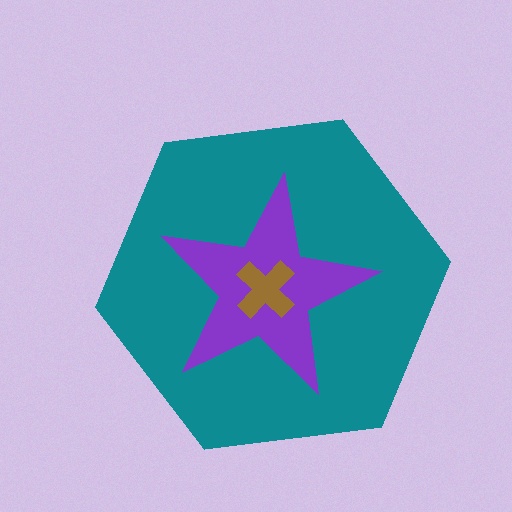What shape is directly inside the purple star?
The brown cross.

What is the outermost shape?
The teal hexagon.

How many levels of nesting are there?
3.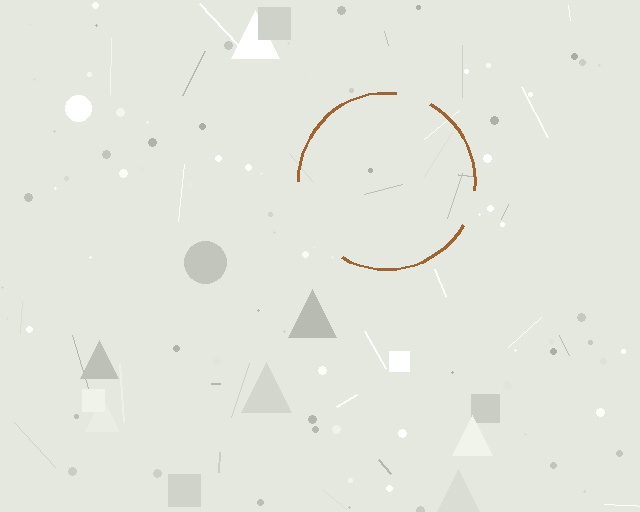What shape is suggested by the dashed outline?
The dashed outline suggests a circle.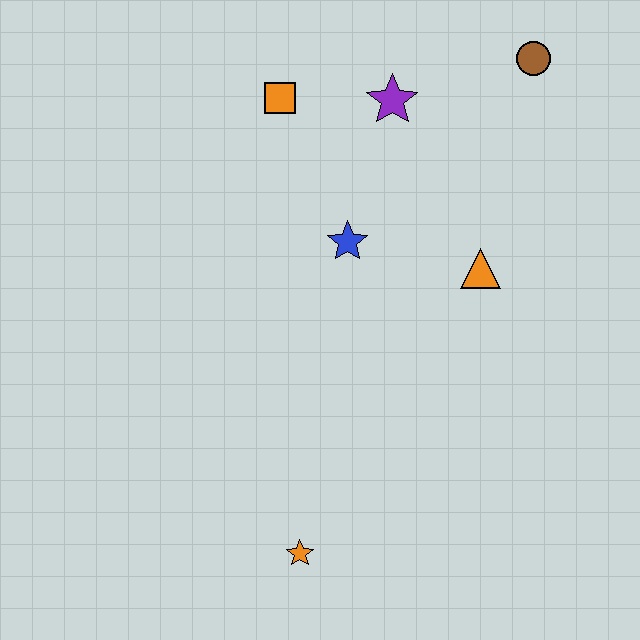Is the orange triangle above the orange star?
Yes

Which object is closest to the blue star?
The orange triangle is closest to the blue star.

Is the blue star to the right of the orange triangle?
No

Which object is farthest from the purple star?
The orange star is farthest from the purple star.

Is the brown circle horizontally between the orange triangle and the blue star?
No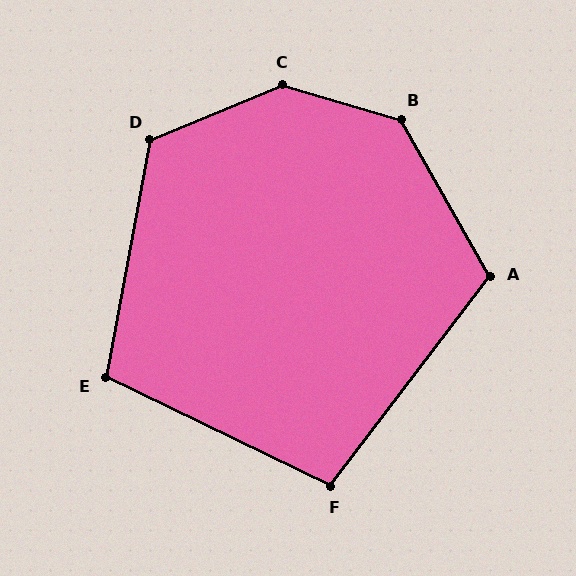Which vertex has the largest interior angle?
C, at approximately 142 degrees.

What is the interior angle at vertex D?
Approximately 123 degrees (obtuse).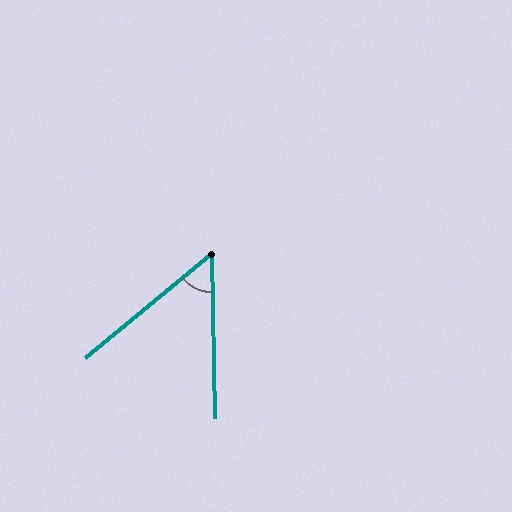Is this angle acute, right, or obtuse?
It is acute.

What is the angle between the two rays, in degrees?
Approximately 51 degrees.